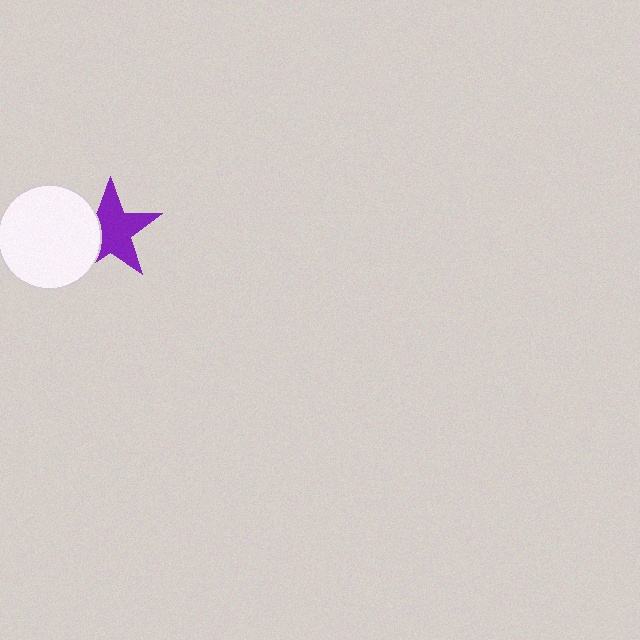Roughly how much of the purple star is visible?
Most of it is visible (roughly 69%).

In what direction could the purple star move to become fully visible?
The purple star could move right. That would shift it out from behind the white circle entirely.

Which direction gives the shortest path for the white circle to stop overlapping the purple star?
Moving left gives the shortest separation.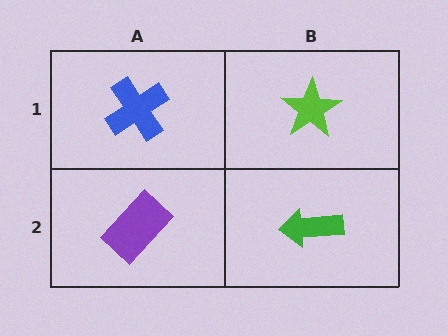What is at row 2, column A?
A purple rectangle.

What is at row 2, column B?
A green arrow.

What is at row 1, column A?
A blue cross.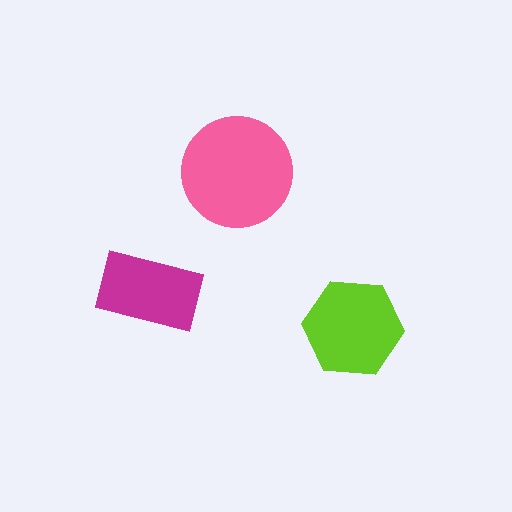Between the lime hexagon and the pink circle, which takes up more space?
The pink circle.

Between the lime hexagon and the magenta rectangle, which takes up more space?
The lime hexagon.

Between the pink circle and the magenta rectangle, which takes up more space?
The pink circle.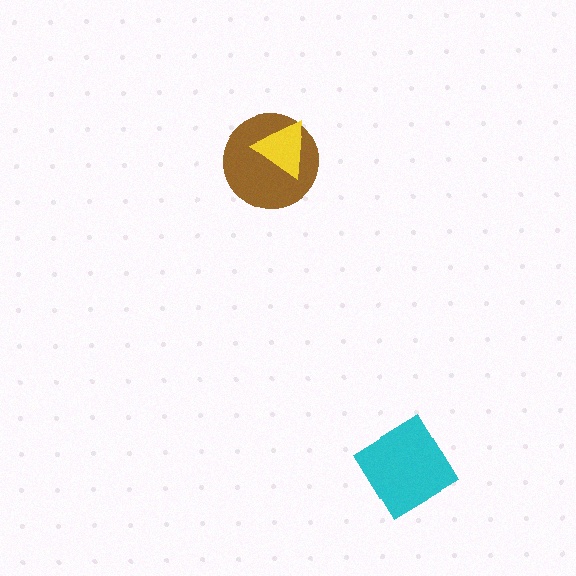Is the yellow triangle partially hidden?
No, no other shape covers it.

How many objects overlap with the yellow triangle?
1 object overlaps with the yellow triangle.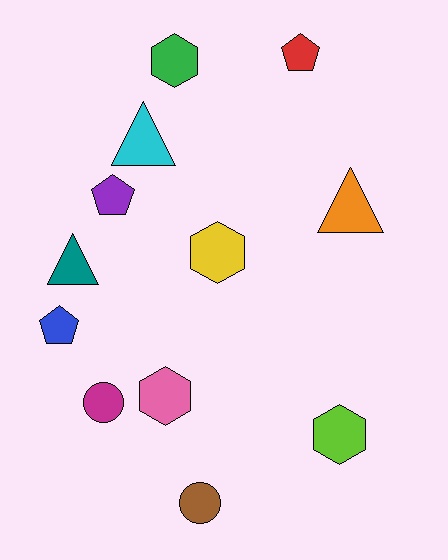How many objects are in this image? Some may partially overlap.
There are 12 objects.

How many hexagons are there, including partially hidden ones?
There are 4 hexagons.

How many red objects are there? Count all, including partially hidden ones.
There is 1 red object.